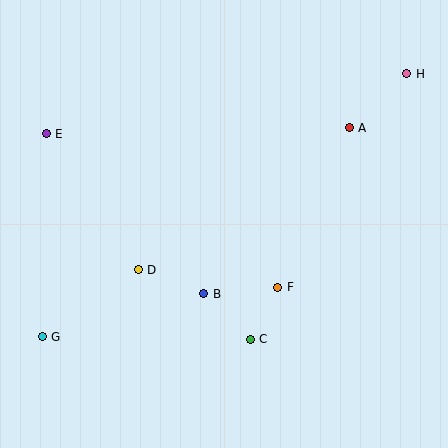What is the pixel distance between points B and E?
The distance between B and E is 225 pixels.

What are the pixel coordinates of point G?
Point G is at (42, 337).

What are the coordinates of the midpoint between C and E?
The midpoint between C and E is at (148, 236).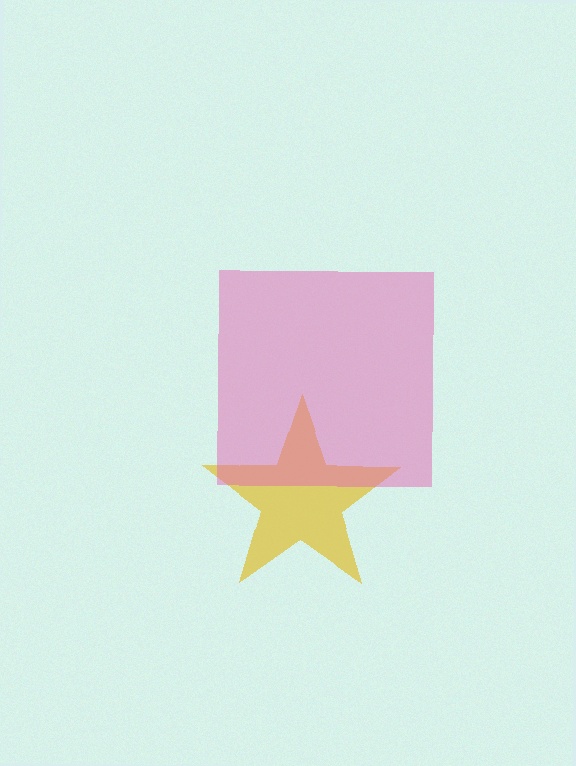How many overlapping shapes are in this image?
There are 2 overlapping shapes in the image.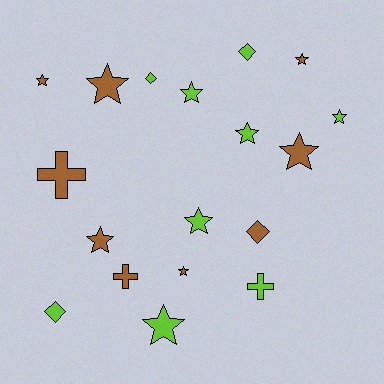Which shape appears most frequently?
Star, with 11 objects.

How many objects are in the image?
There are 18 objects.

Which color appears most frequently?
Brown, with 9 objects.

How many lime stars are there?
There are 5 lime stars.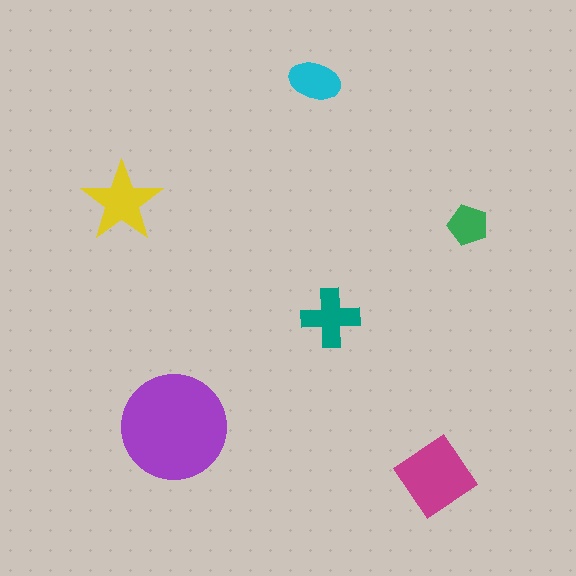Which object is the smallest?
The green pentagon.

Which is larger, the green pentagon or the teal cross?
The teal cross.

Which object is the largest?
The purple circle.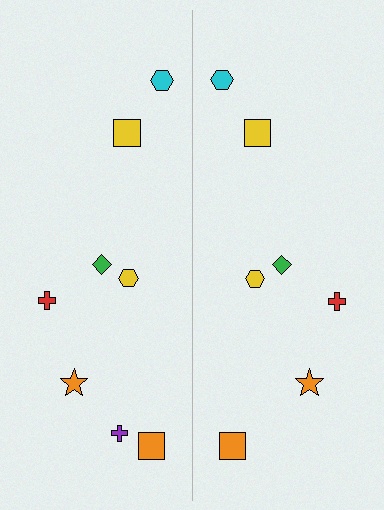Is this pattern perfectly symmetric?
No, the pattern is not perfectly symmetric. A purple cross is missing from the right side.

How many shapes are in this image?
There are 15 shapes in this image.